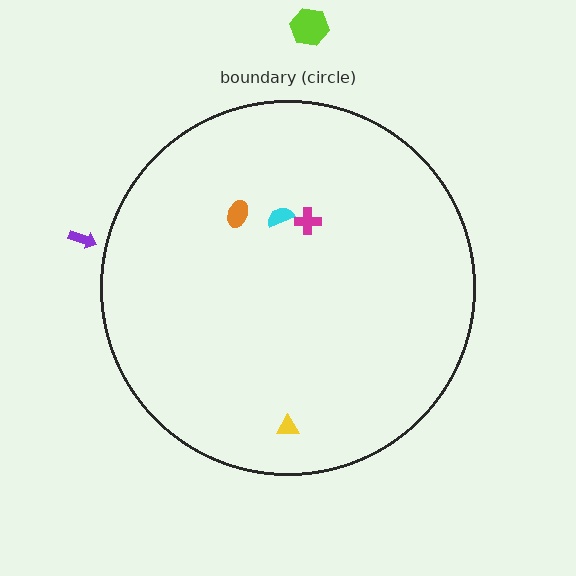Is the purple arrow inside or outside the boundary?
Outside.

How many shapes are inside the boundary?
4 inside, 2 outside.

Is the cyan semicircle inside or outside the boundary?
Inside.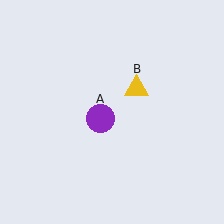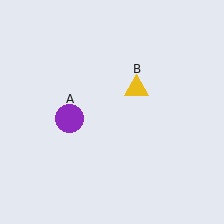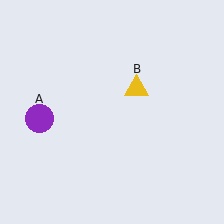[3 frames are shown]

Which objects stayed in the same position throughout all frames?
Yellow triangle (object B) remained stationary.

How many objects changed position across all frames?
1 object changed position: purple circle (object A).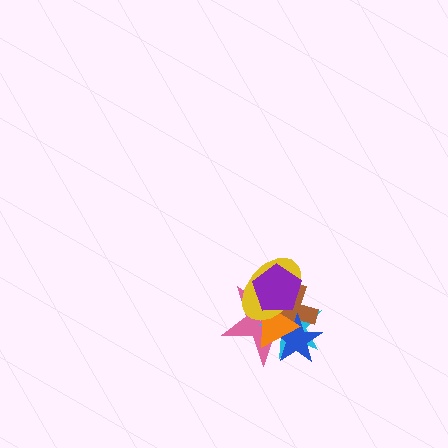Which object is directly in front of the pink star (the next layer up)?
The cyan star is directly in front of the pink star.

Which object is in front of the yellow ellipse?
The purple pentagon is in front of the yellow ellipse.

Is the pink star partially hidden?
Yes, it is partially covered by another shape.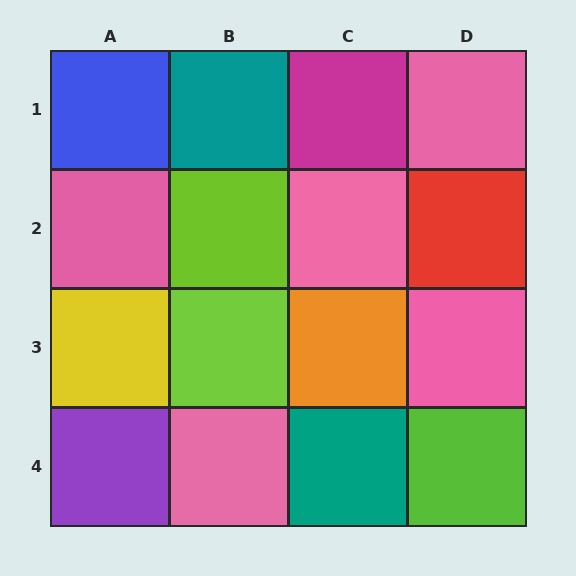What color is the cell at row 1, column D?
Pink.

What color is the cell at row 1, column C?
Magenta.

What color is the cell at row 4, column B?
Pink.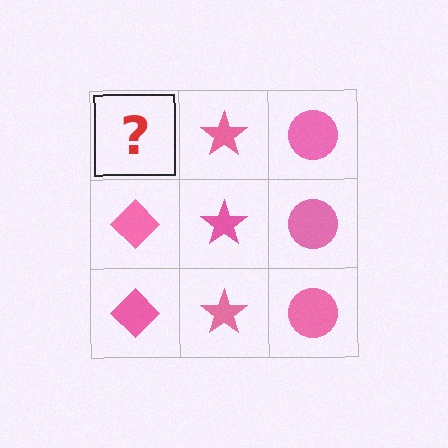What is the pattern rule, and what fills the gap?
The rule is that each column has a consistent shape. The gap should be filled with a pink diamond.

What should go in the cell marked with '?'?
The missing cell should contain a pink diamond.